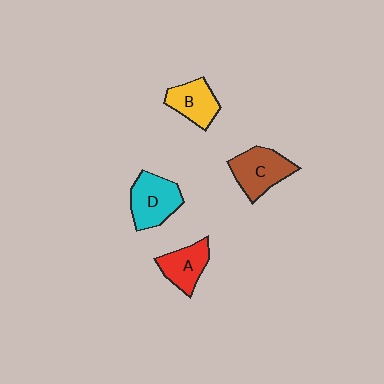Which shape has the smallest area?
Shape B (yellow).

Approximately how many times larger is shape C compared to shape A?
Approximately 1.3 times.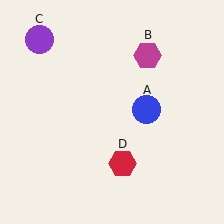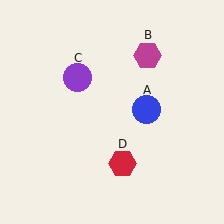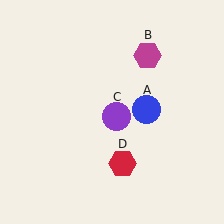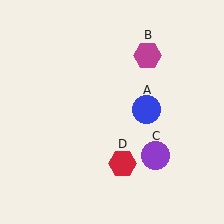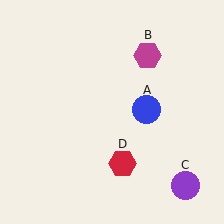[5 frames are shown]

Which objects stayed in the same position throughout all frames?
Blue circle (object A) and magenta hexagon (object B) and red hexagon (object D) remained stationary.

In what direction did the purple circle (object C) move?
The purple circle (object C) moved down and to the right.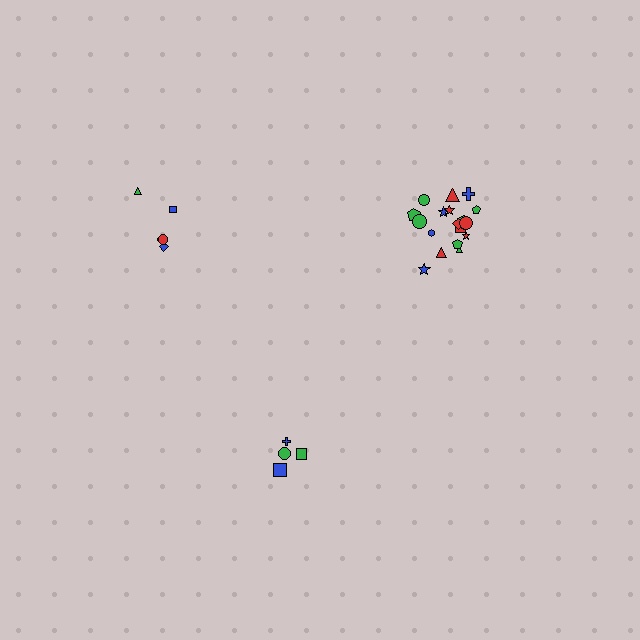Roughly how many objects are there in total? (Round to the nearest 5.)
Roughly 25 objects in total.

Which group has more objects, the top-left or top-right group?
The top-right group.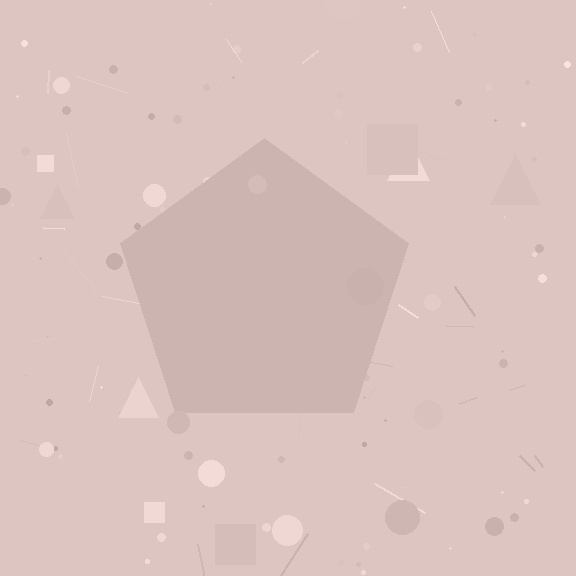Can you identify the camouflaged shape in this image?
The camouflaged shape is a pentagon.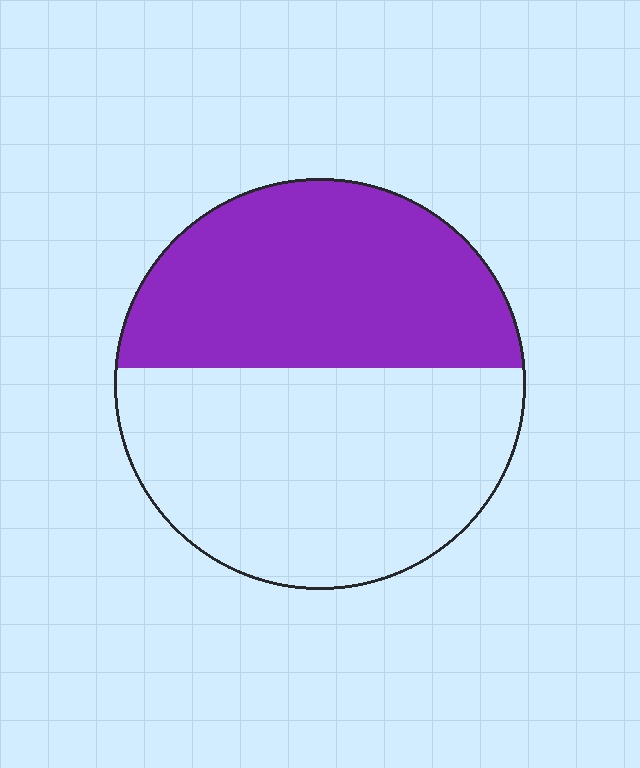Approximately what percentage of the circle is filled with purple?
Approximately 45%.